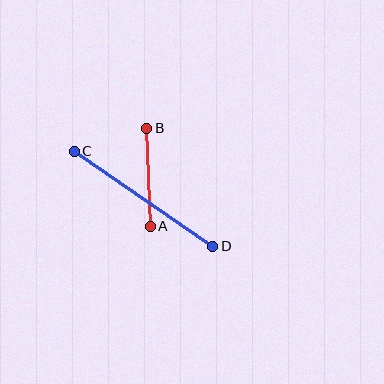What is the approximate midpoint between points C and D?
The midpoint is at approximately (144, 199) pixels.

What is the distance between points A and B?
The distance is approximately 98 pixels.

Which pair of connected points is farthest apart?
Points C and D are farthest apart.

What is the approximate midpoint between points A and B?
The midpoint is at approximately (148, 177) pixels.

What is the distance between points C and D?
The distance is approximately 168 pixels.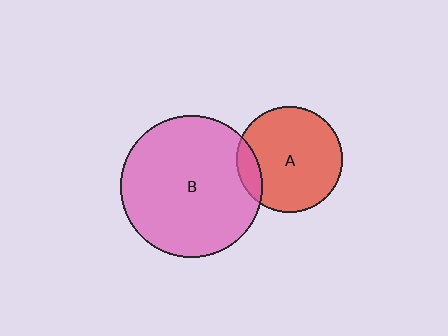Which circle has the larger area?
Circle B (pink).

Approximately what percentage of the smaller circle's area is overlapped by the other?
Approximately 10%.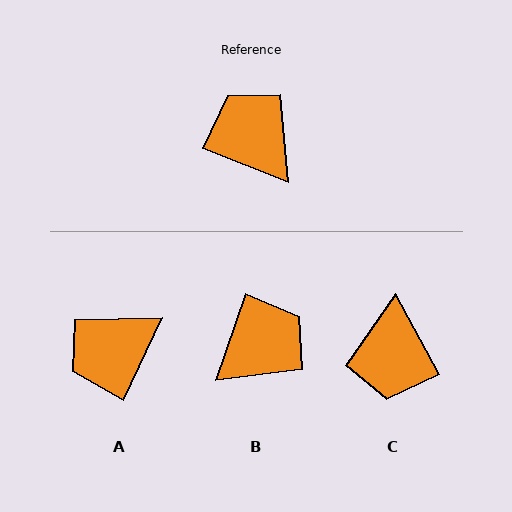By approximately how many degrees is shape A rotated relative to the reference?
Approximately 86 degrees counter-clockwise.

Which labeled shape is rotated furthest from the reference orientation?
C, about 140 degrees away.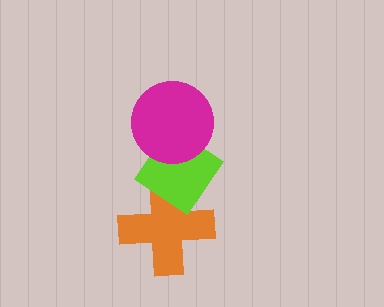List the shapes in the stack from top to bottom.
From top to bottom: the magenta circle, the lime diamond, the orange cross.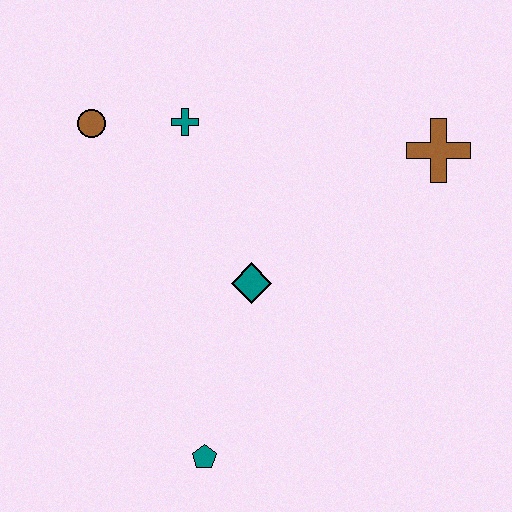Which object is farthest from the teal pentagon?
The brown cross is farthest from the teal pentagon.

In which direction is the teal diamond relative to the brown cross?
The teal diamond is to the left of the brown cross.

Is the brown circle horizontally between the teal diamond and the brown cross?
No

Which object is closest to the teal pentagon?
The teal diamond is closest to the teal pentagon.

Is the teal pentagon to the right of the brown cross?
No